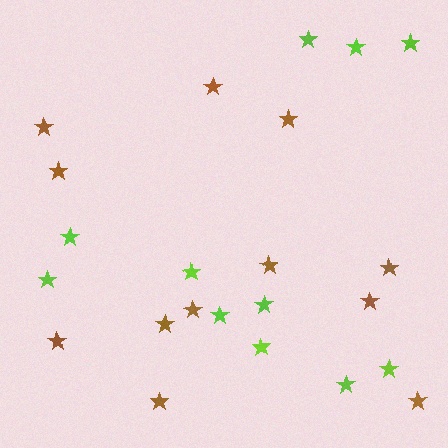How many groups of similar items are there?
There are 2 groups: one group of brown stars (12) and one group of lime stars (11).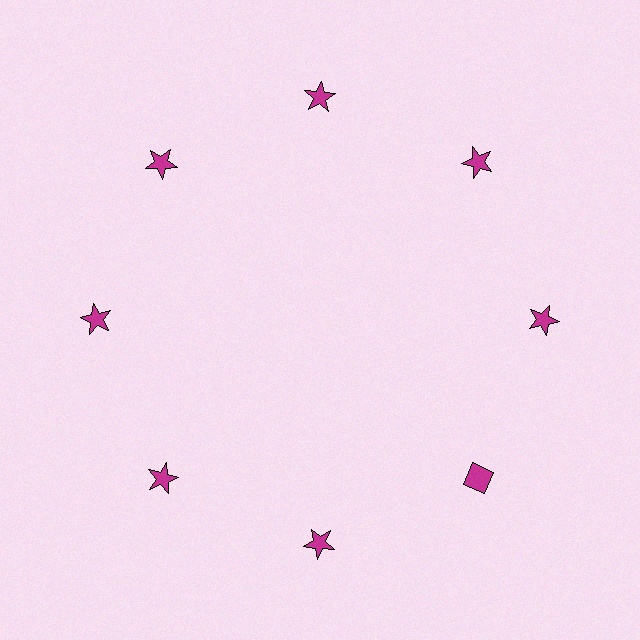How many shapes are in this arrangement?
There are 8 shapes arranged in a ring pattern.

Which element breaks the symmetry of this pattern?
The magenta diamond at roughly the 4 o'clock position breaks the symmetry. All other shapes are magenta stars.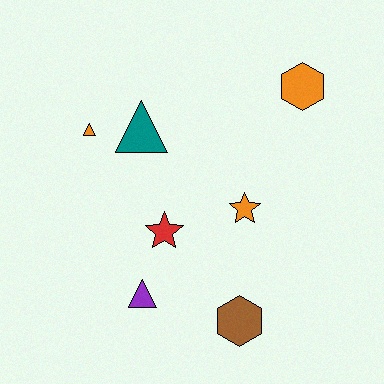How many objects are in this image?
There are 7 objects.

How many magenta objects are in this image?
There are no magenta objects.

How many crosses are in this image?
There are no crosses.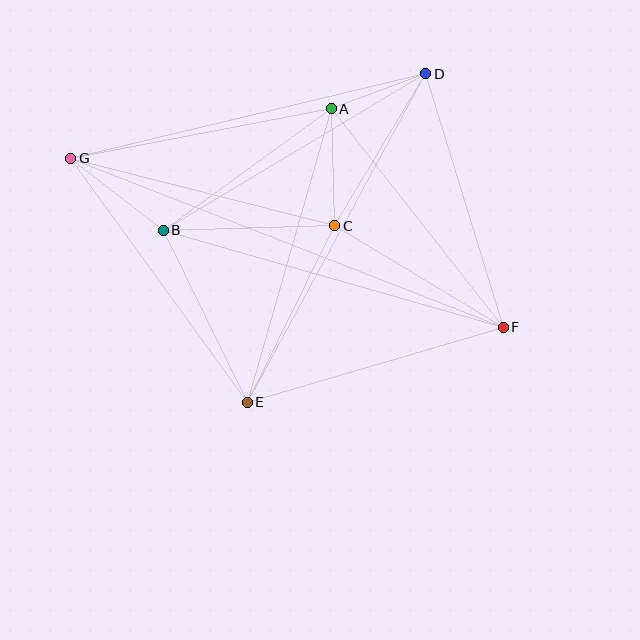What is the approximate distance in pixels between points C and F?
The distance between C and F is approximately 196 pixels.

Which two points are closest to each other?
Points A and D are closest to each other.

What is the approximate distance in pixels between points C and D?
The distance between C and D is approximately 177 pixels.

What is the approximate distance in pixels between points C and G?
The distance between C and G is approximately 273 pixels.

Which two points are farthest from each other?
Points F and G are farthest from each other.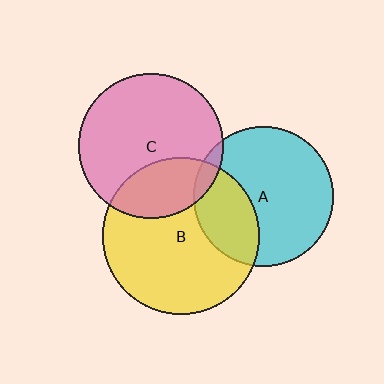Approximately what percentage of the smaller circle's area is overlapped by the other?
Approximately 5%.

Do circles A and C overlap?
Yes.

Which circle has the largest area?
Circle B (yellow).